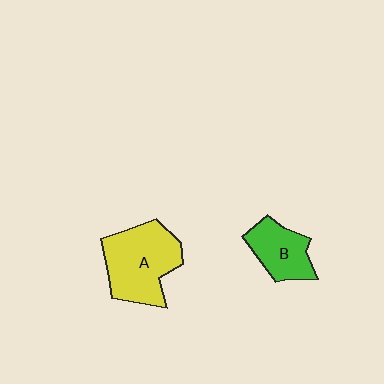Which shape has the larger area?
Shape A (yellow).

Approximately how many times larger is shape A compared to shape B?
Approximately 1.7 times.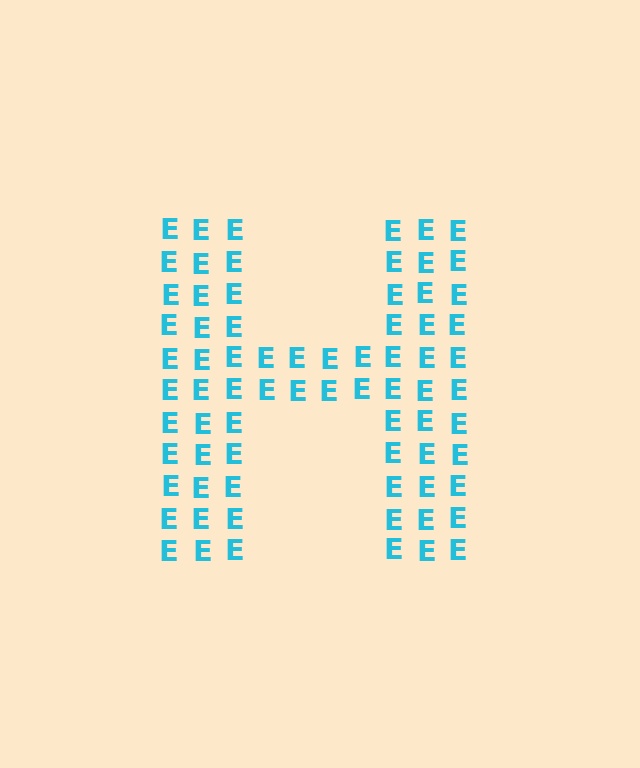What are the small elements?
The small elements are letter E's.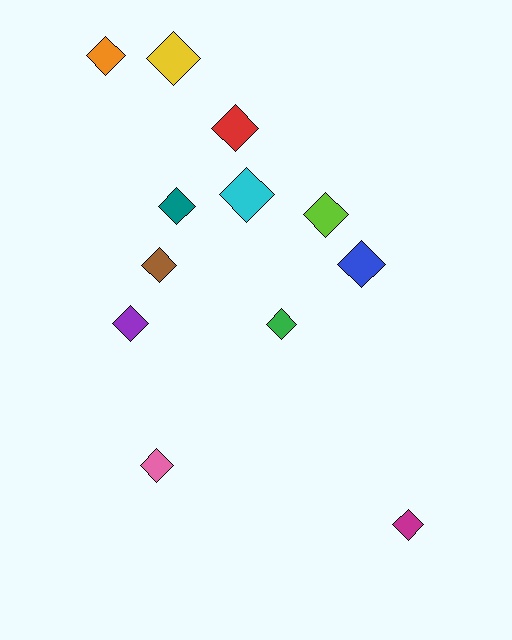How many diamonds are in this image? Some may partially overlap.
There are 12 diamonds.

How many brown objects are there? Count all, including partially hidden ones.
There is 1 brown object.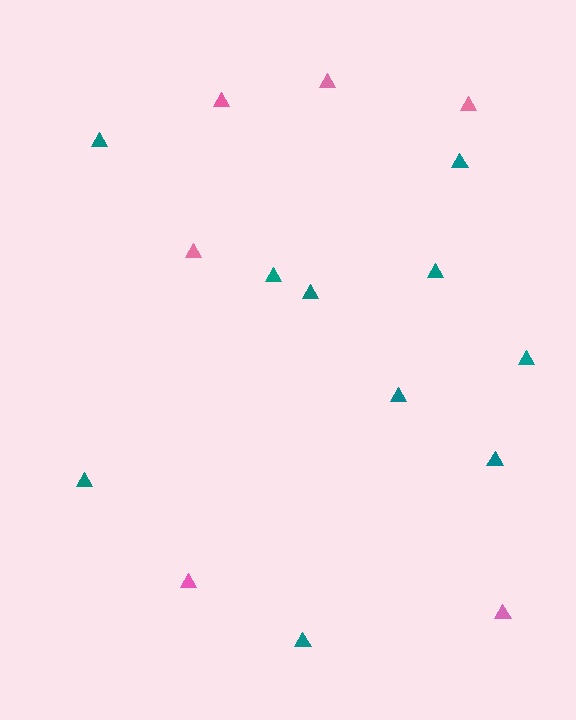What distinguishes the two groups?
There are 2 groups: one group of teal triangles (10) and one group of pink triangles (6).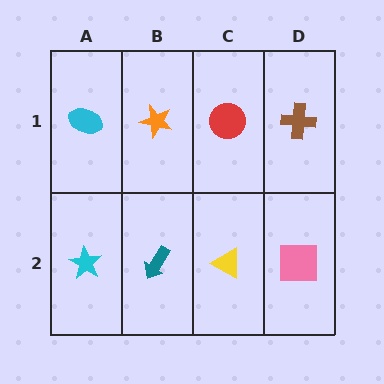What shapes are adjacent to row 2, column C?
A red circle (row 1, column C), a teal arrow (row 2, column B), a pink square (row 2, column D).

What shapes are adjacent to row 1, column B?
A teal arrow (row 2, column B), a cyan ellipse (row 1, column A), a red circle (row 1, column C).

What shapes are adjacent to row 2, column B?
An orange star (row 1, column B), a cyan star (row 2, column A), a yellow triangle (row 2, column C).